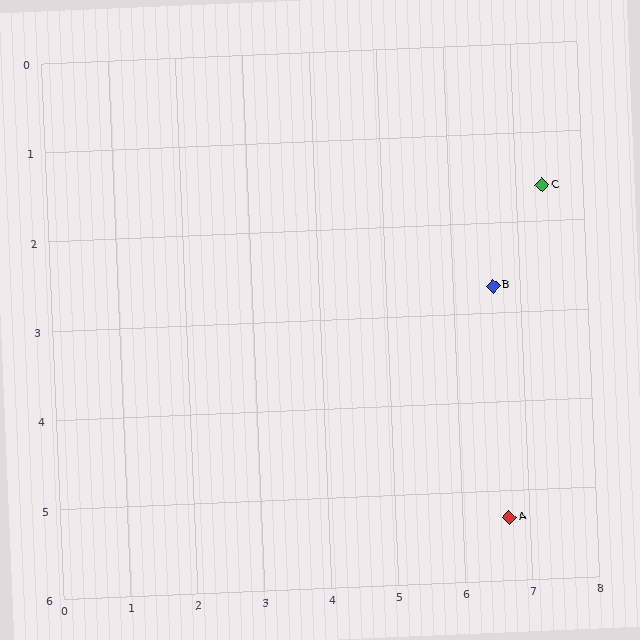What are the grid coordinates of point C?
Point C is at approximately (7.4, 1.6).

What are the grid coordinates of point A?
Point A is at approximately (6.7, 5.3).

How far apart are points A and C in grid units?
Points A and C are about 3.8 grid units apart.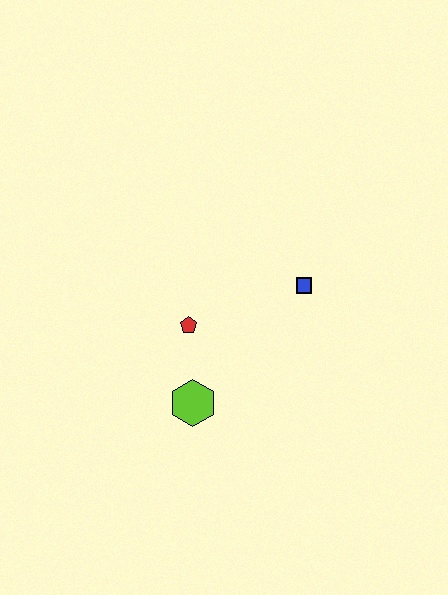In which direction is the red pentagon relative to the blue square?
The red pentagon is to the left of the blue square.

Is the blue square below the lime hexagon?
No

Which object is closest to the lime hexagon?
The red pentagon is closest to the lime hexagon.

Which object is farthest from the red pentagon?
The blue square is farthest from the red pentagon.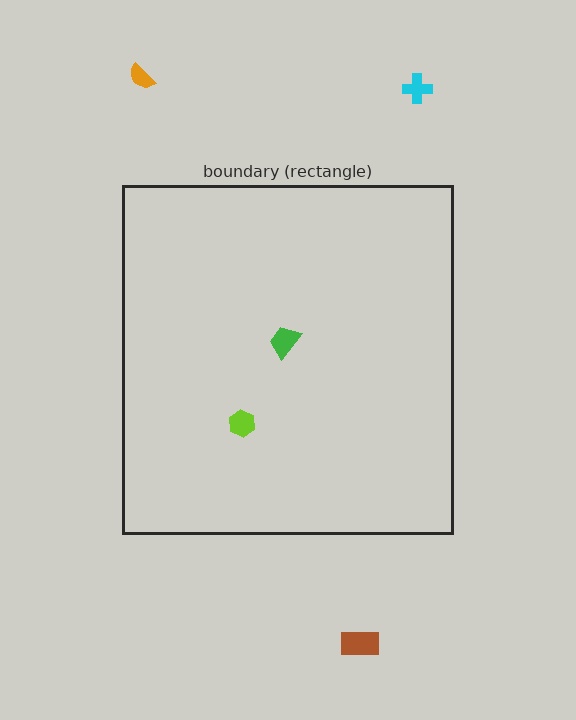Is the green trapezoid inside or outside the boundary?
Inside.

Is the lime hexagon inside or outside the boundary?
Inside.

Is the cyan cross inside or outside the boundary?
Outside.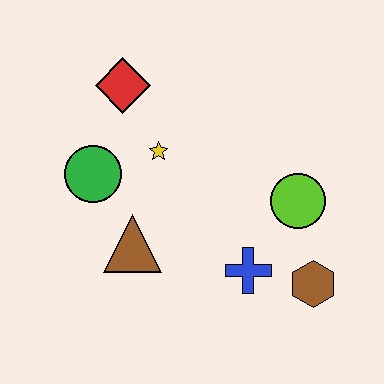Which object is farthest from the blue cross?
The red diamond is farthest from the blue cross.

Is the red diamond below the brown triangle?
No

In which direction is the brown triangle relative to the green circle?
The brown triangle is below the green circle.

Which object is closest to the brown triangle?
The green circle is closest to the brown triangle.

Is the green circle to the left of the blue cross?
Yes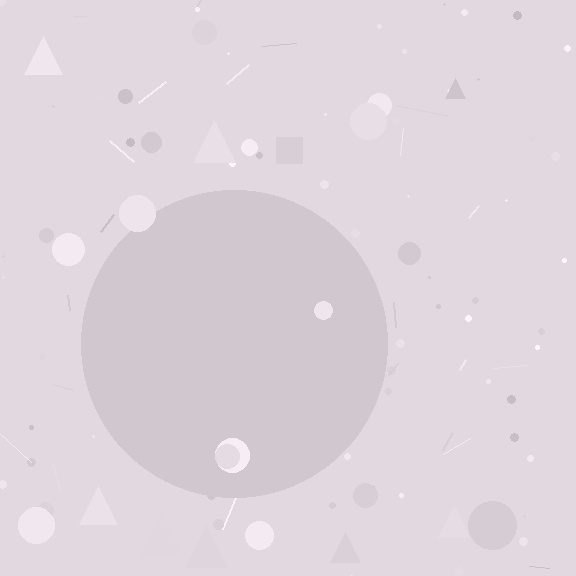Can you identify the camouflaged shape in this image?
The camouflaged shape is a circle.